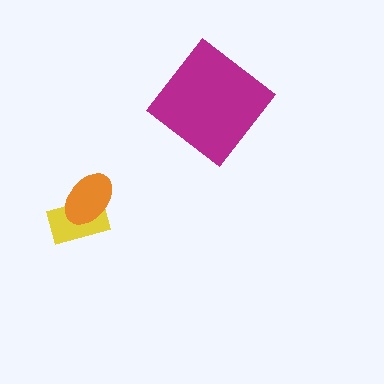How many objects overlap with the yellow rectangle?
1 object overlaps with the yellow rectangle.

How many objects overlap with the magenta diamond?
0 objects overlap with the magenta diamond.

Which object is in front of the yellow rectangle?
The orange ellipse is in front of the yellow rectangle.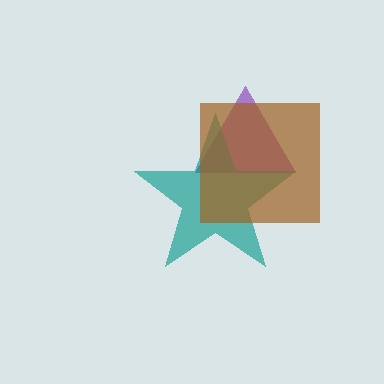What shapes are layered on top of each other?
The layered shapes are: a purple triangle, a teal star, a brown square.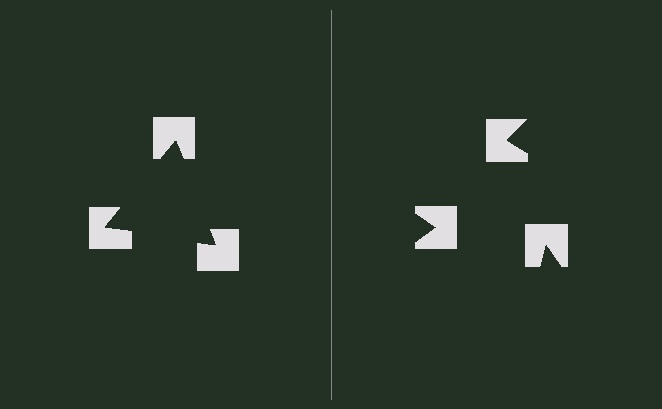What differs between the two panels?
The notched squares are positioned identically on both sides; only the wedge orientations differ. On the left they align to a triangle; on the right they are misaligned.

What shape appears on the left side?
An illusory triangle.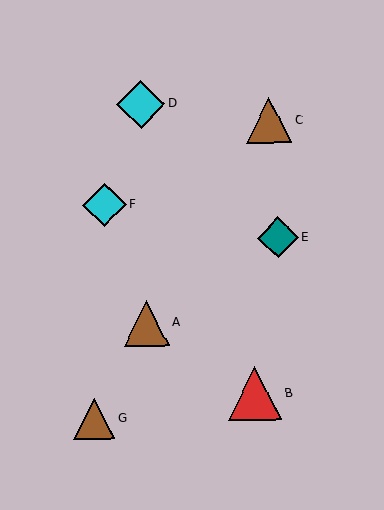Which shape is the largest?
The red triangle (labeled B) is the largest.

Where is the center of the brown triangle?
The center of the brown triangle is at (269, 120).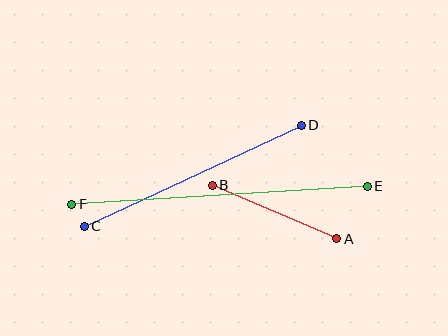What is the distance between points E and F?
The distance is approximately 296 pixels.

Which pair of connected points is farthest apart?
Points E and F are farthest apart.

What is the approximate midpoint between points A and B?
The midpoint is at approximately (274, 212) pixels.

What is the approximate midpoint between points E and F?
The midpoint is at approximately (219, 195) pixels.